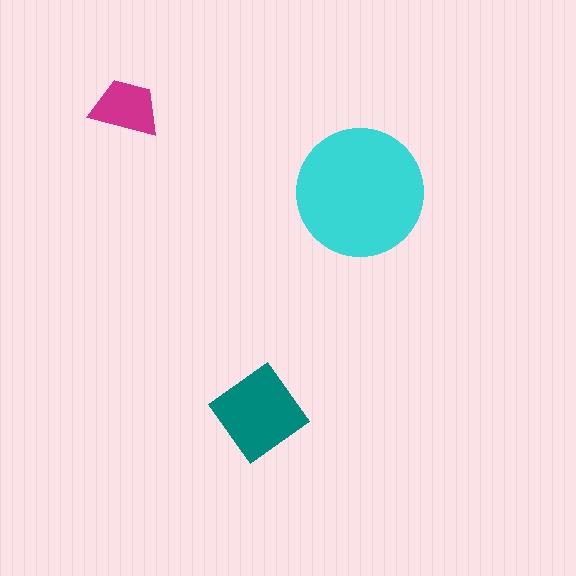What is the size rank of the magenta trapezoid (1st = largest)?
3rd.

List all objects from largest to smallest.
The cyan circle, the teal diamond, the magenta trapezoid.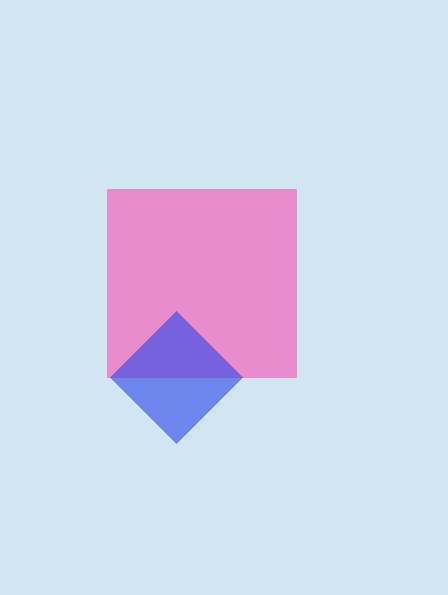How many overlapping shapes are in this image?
There are 2 overlapping shapes in the image.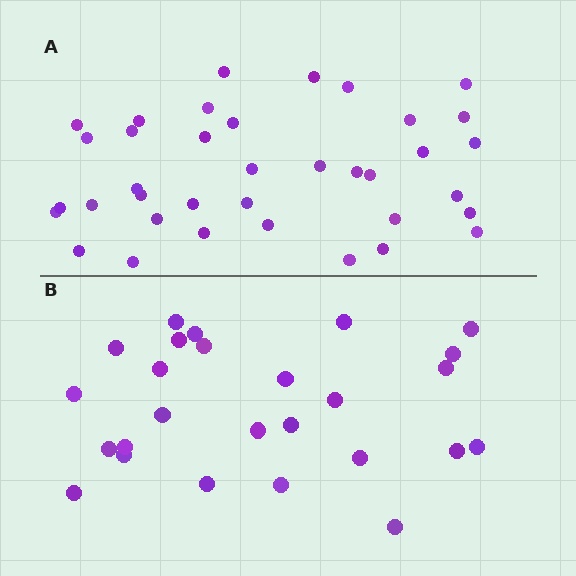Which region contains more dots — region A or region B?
Region A (the top region) has more dots.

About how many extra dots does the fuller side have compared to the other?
Region A has roughly 12 or so more dots than region B.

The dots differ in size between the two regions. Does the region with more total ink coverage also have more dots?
No. Region B has more total ink coverage because its dots are larger, but region A actually contains more individual dots. Total area can be misleading — the number of items is what matters here.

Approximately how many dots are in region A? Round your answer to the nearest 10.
About 40 dots. (The exact count is 37, which rounds to 40.)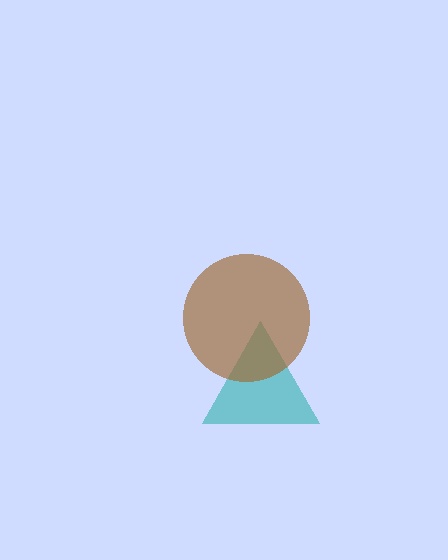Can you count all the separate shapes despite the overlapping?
Yes, there are 2 separate shapes.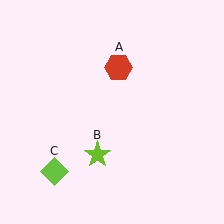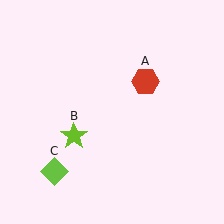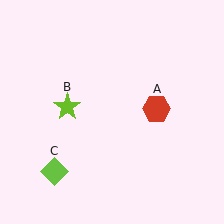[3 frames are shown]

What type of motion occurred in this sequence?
The red hexagon (object A), lime star (object B) rotated clockwise around the center of the scene.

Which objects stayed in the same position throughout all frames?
Lime diamond (object C) remained stationary.